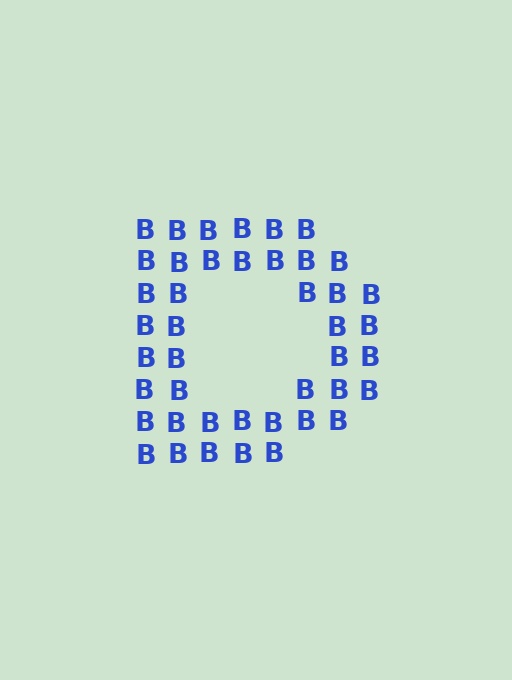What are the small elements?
The small elements are letter B's.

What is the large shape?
The large shape is the letter D.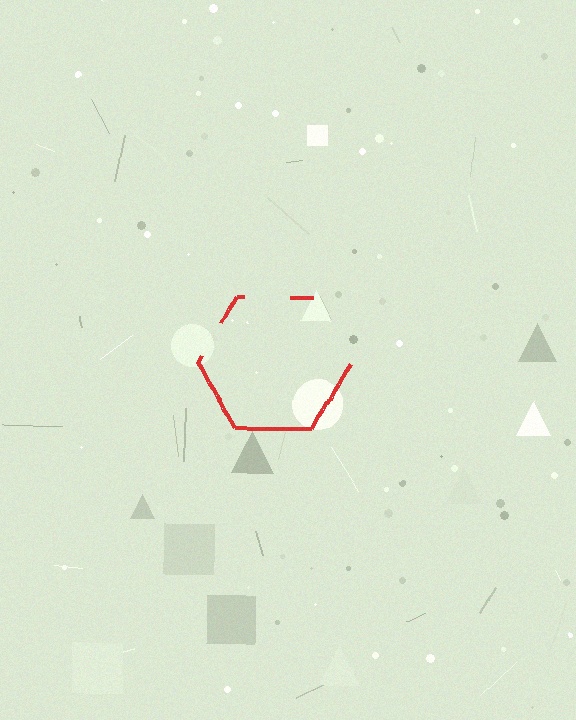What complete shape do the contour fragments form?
The contour fragments form a hexagon.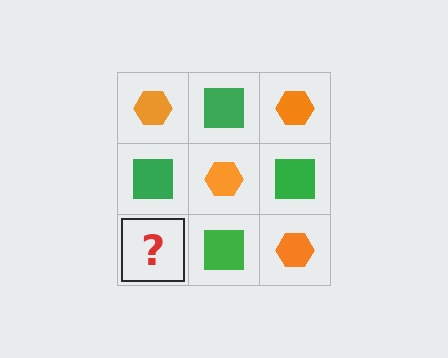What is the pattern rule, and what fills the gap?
The rule is that it alternates orange hexagon and green square in a checkerboard pattern. The gap should be filled with an orange hexagon.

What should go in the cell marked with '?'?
The missing cell should contain an orange hexagon.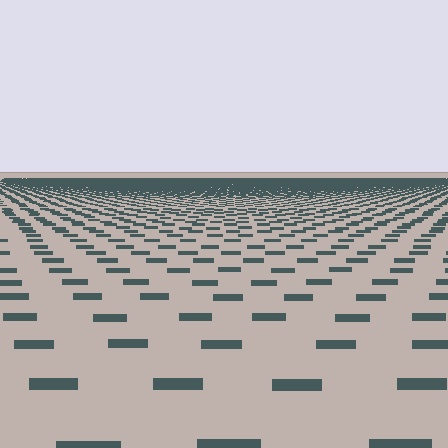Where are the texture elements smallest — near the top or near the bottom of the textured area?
Near the top.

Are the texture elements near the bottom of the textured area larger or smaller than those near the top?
Larger. Near the bottom, elements are closer to the viewer and appear at a bigger on-screen size.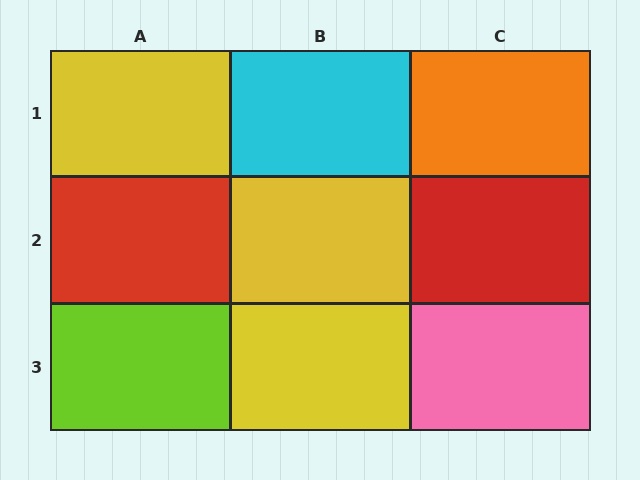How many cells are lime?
1 cell is lime.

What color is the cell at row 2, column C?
Red.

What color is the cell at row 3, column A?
Lime.